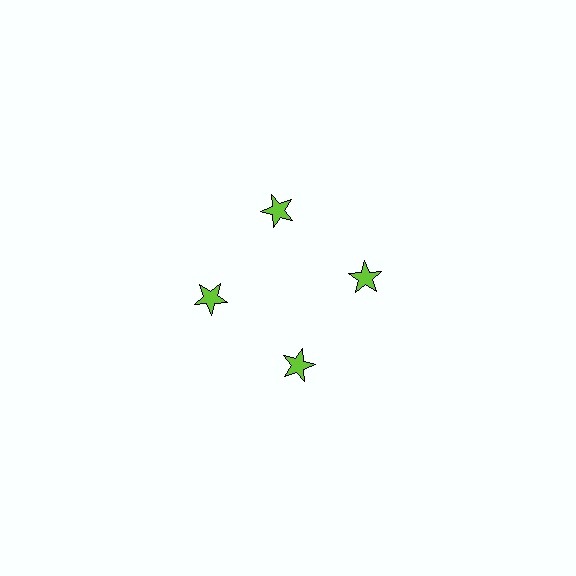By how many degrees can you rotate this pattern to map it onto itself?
The pattern maps onto itself every 90 degrees of rotation.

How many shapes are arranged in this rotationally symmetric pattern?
There are 4 shapes, arranged in 4 groups of 1.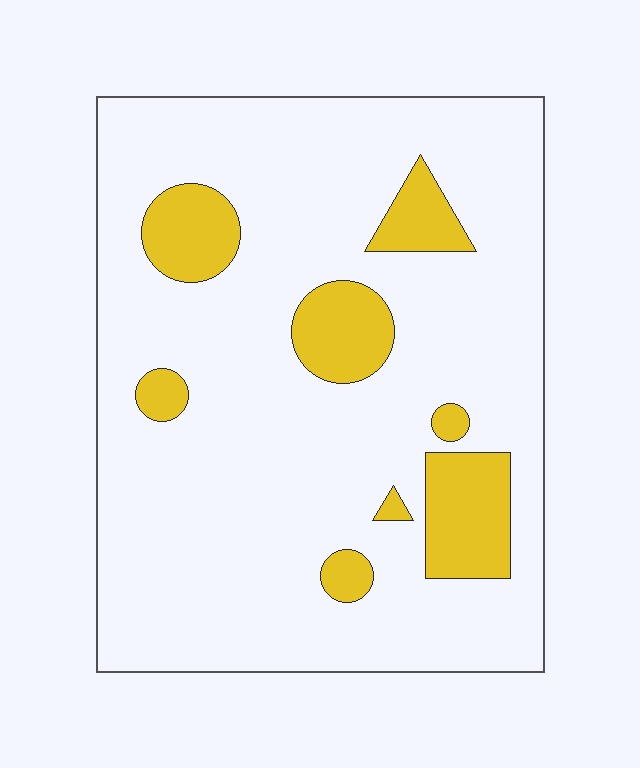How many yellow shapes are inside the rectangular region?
8.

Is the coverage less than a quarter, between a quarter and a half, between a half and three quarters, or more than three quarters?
Less than a quarter.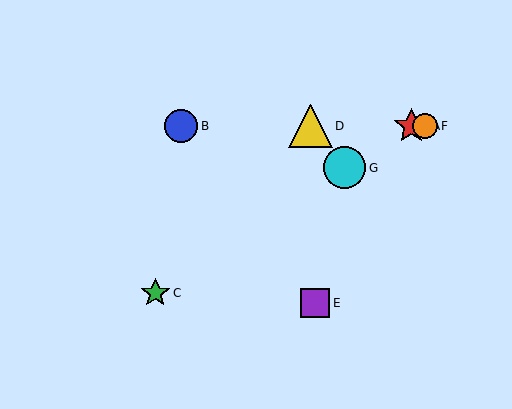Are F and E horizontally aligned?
No, F is at y≈126 and E is at y≈303.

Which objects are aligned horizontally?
Objects A, B, D, F are aligned horizontally.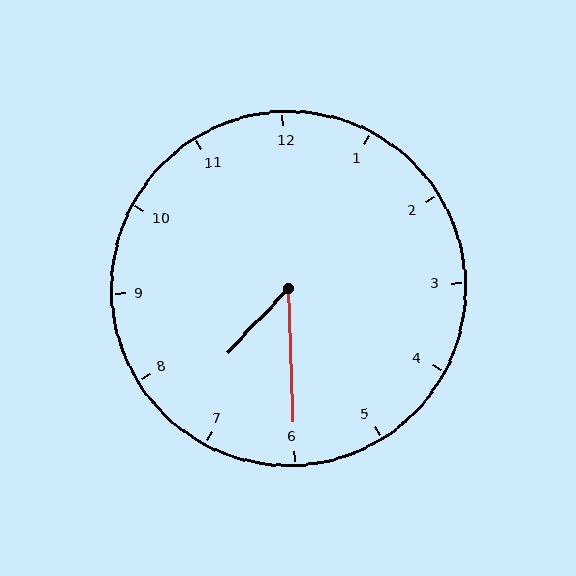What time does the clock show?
7:30.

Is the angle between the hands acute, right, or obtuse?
It is acute.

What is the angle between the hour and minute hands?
Approximately 45 degrees.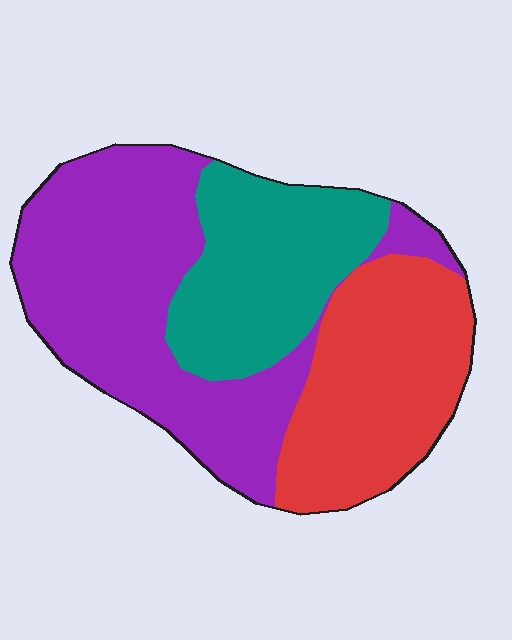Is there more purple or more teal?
Purple.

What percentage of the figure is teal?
Teal covers about 25% of the figure.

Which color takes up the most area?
Purple, at roughly 45%.